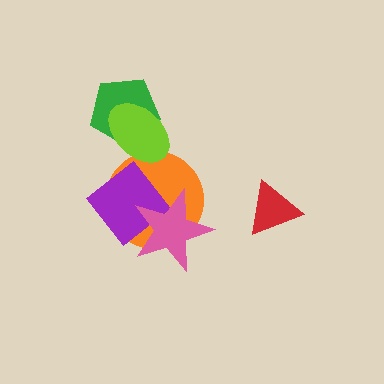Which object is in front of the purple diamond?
The pink star is in front of the purple diamond.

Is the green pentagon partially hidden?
Yes, it is partially covered by another shape.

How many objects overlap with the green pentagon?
1 object overlaps with the green pentagon.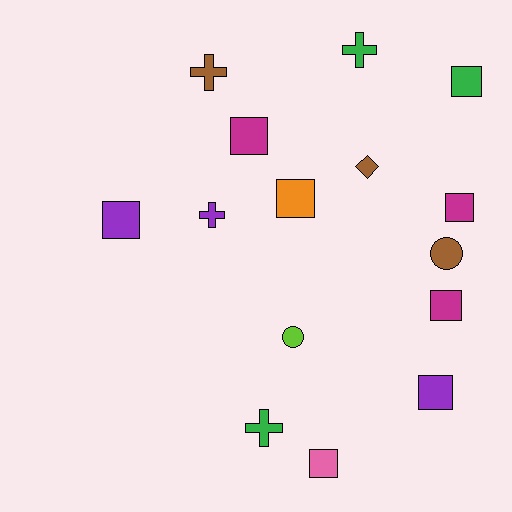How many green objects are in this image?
There are 3 green objects.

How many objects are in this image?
There are 15 objects.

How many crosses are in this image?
There are 4 crosses.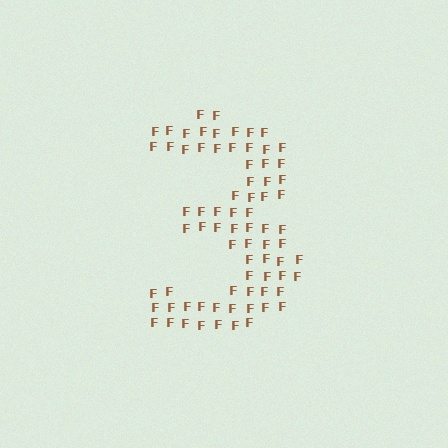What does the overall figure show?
The overall figure shows the digit 3.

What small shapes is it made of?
It is made of small letter F's.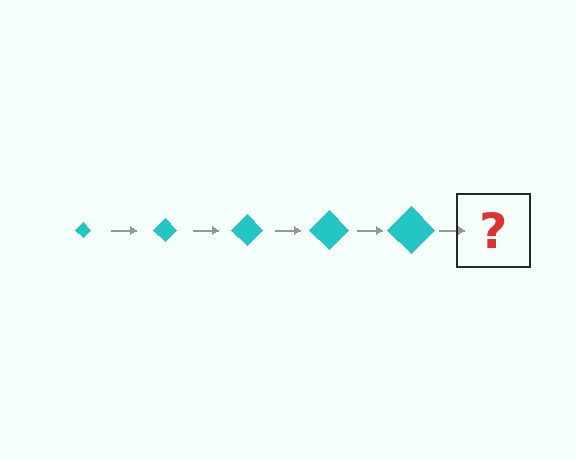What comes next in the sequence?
The next element should be a cyan diamond, larger than the previous one.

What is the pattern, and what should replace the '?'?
The pattern is that the diamond gets progressively larger each step. The '?' should be a cyan diamond, larger than the previous one.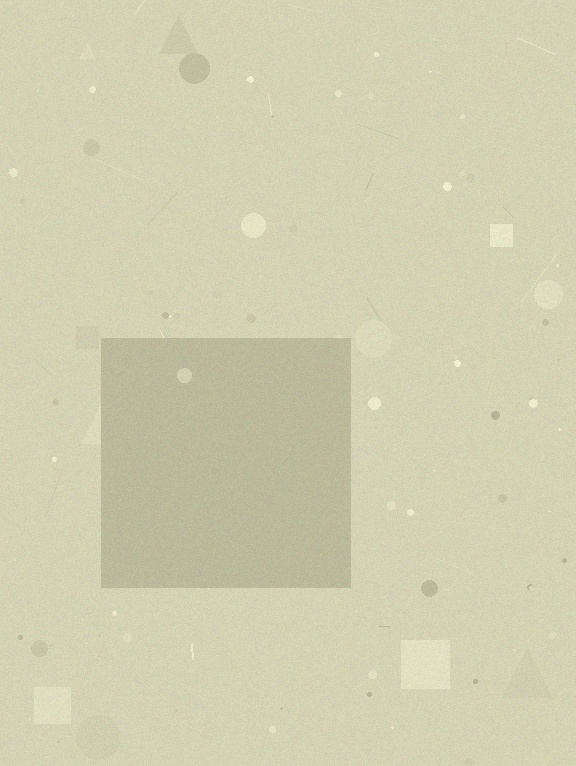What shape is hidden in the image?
A square is hidden in the image.